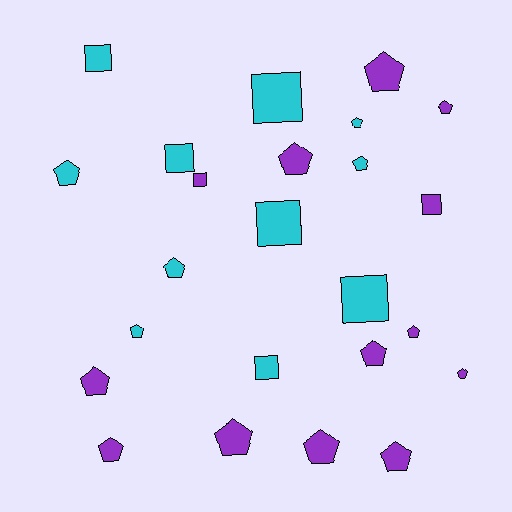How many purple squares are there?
There are 2 purple squares.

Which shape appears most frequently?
Pentagon, with 16 objects.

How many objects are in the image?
There are 24 objects.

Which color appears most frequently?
Purple, with 13 objects.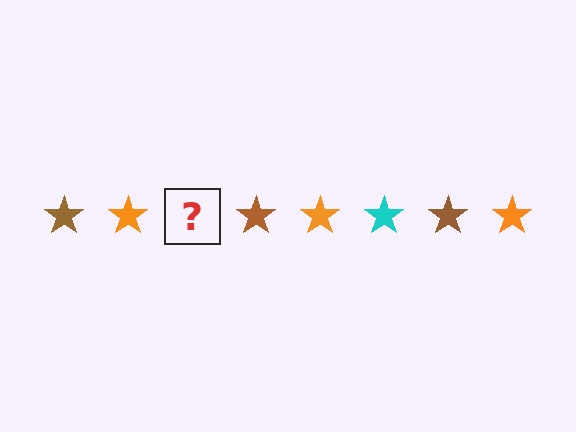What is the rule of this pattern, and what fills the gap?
The rule is that the pattern cycles through brown, orange, cyan stars. The gap should be filled with a cyan star.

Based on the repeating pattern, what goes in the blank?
The blank should be a cyan star.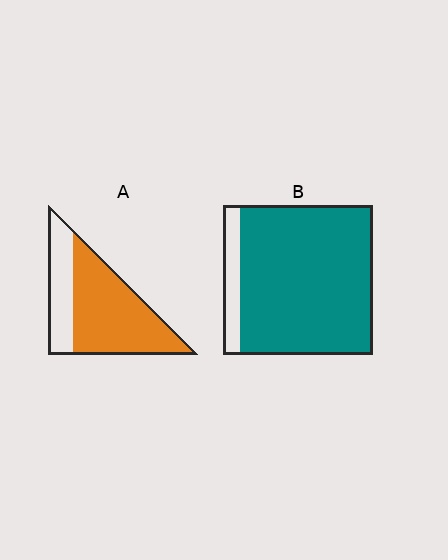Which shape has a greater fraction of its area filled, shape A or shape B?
Shape B.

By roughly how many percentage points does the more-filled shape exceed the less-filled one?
By roughly 20 percentage points (B over A).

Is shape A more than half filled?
Yes.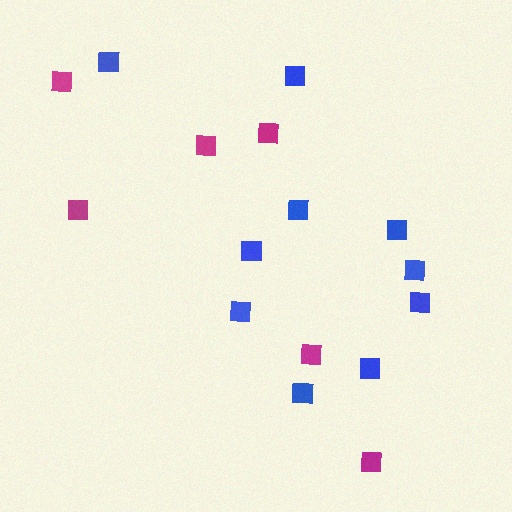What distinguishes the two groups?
There are 2 groups: one group of magenta squares (6) and one group of blue squares (10).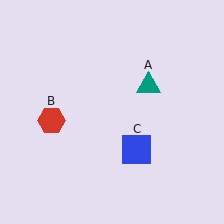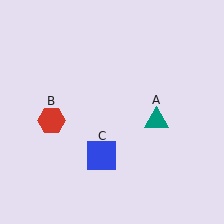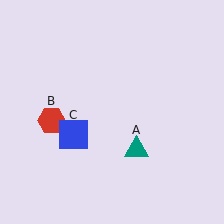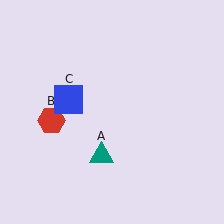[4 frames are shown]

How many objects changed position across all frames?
2 objects changed position: teal triangle (object A), blue square (object C).